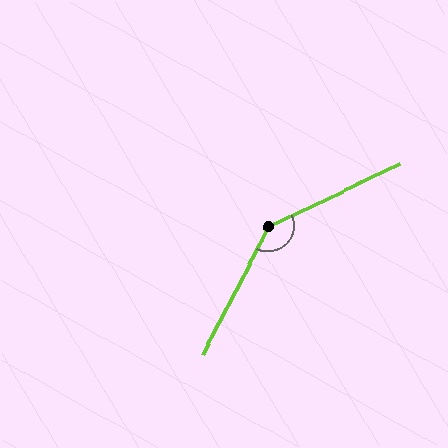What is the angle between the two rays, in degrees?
Approximately 143 degrees.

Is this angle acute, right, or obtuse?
It is obtuse.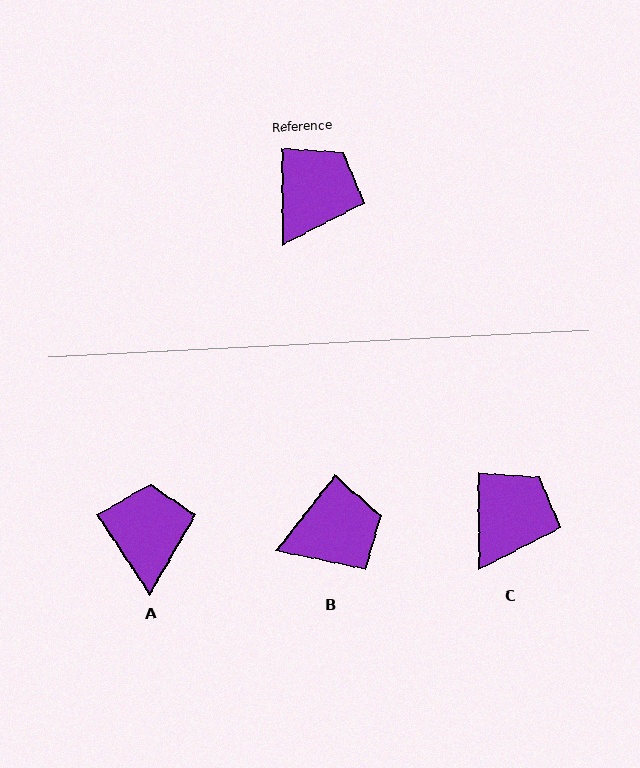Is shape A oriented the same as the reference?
No, it is off by about 33 degrees.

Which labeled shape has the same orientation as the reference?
C.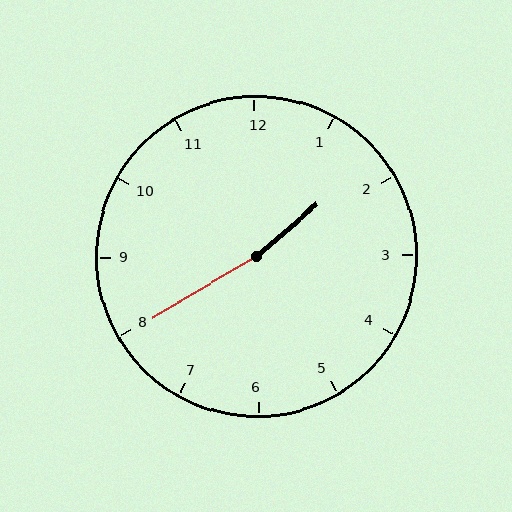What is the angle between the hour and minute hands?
Approximately 170 degrees.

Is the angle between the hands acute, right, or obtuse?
It is obtuse.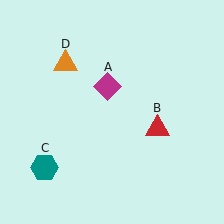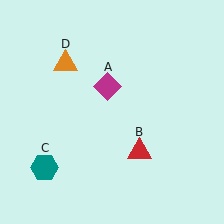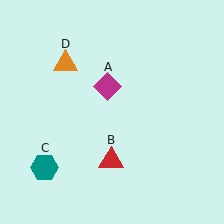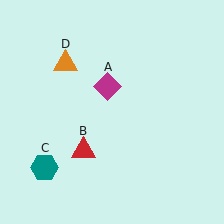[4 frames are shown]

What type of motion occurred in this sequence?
The red triangle (object B) rotated clockwise around the center of the scene.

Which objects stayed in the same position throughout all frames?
Magenta diamond (object A) and teal hexagon (object C) and orange triangle (object D) remained stationary.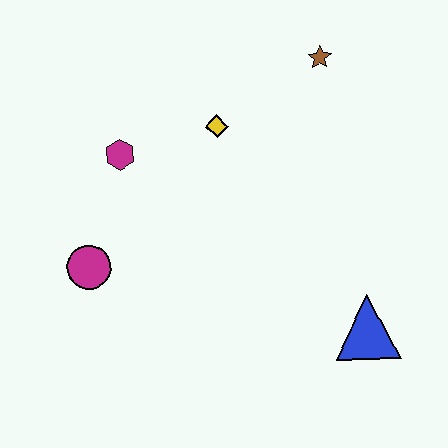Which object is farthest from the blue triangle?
The magenta hexagon is farthest from the blue triangle.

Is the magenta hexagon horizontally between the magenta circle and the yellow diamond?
Yes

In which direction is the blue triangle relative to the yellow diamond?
The blue triangle is below the yellow diamond.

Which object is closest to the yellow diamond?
The magenta hexagon is closest to the yellow diamond.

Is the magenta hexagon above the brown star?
No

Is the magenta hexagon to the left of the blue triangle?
Yes